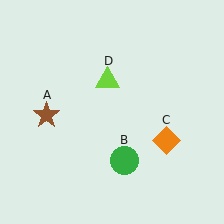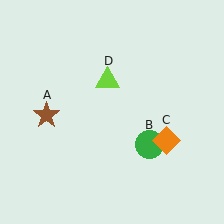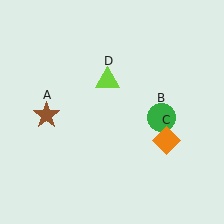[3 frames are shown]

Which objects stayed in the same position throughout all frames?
Brown star (object A) and orange diamond (object C) and lime triangle (object D) remained stationary.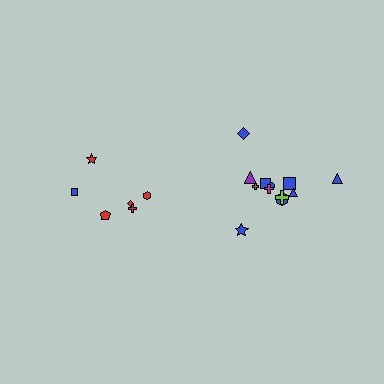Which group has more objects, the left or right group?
The right group.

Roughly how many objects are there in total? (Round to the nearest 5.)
Roughly 20 objects in total.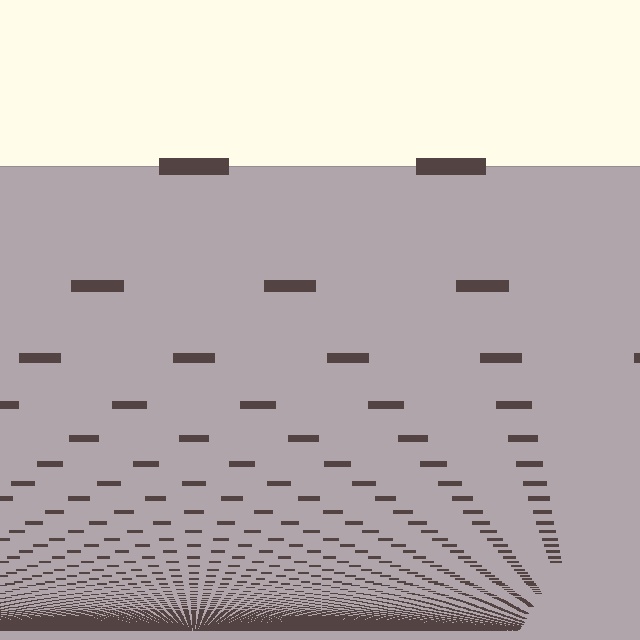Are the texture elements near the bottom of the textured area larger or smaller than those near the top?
Smaller. The gradient is inverted — elements near the bottom are smaller and denser.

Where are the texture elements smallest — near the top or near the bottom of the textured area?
Near the bottom.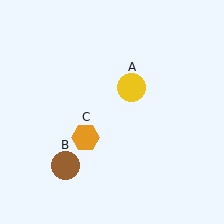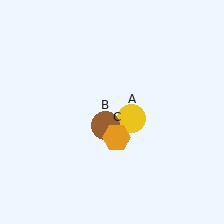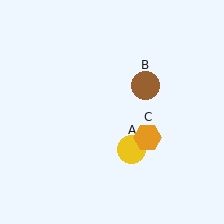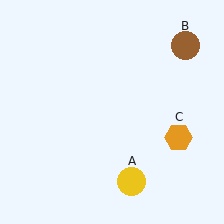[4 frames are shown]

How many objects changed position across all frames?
3 objects changed position: yellow circle (object A), brown circle (object B), orange hexagon (object C).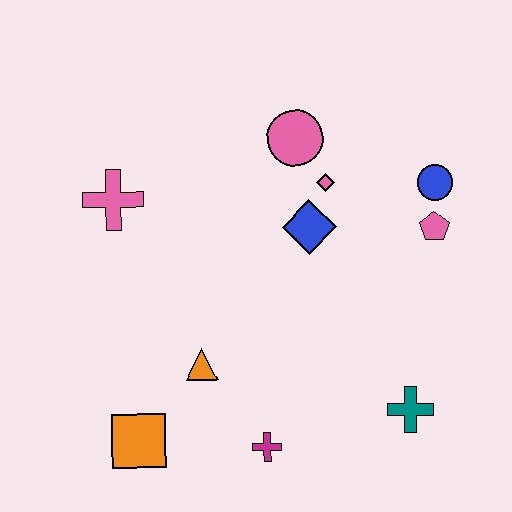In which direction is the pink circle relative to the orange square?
The pink circle is above the orange square.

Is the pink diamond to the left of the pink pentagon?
Yes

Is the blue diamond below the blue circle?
Yes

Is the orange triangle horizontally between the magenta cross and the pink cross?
Yes